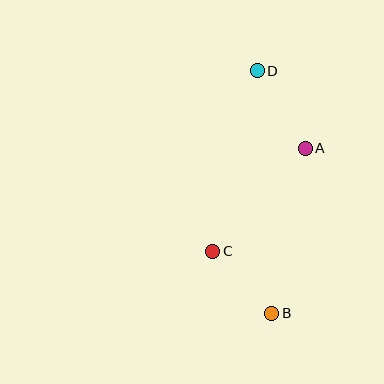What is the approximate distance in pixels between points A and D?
The distance between A and D is approximately 91 pixels.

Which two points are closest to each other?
Points B and C are closest to each other.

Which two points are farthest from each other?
Points B and D are farthest from each other.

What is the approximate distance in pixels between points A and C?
The distance between A and C is approximately 139 pixels.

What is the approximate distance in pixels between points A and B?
The distance between A and B is approximately 168 pixels.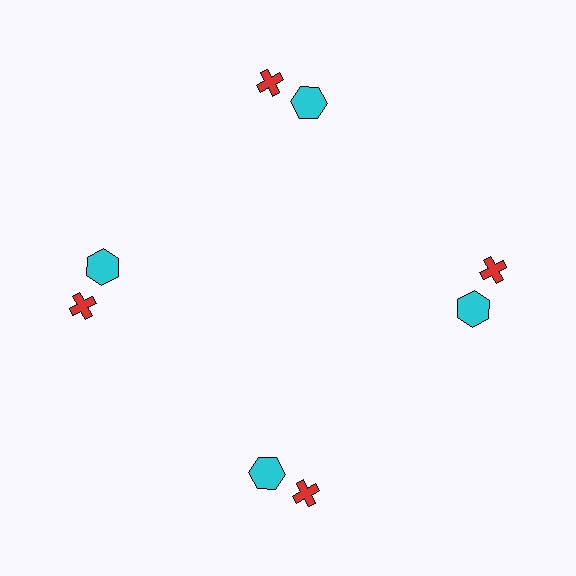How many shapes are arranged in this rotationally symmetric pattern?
There are 8 shapes, arranged in 4 groups of 2.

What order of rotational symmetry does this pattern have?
This pattern has 4-fold rotational symmetry.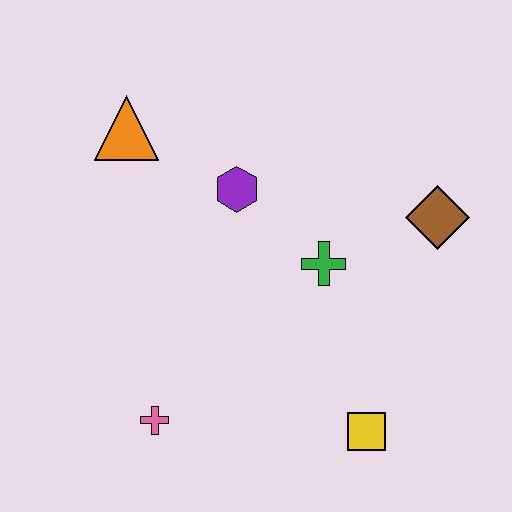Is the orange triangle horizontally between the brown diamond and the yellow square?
No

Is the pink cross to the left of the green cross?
Yes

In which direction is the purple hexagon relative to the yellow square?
The purple hexagon is above the yellow square.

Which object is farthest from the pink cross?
The brown diamond is farthest from the pink cross.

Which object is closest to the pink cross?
The yellow square is closest to the pink cross.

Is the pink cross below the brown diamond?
Yes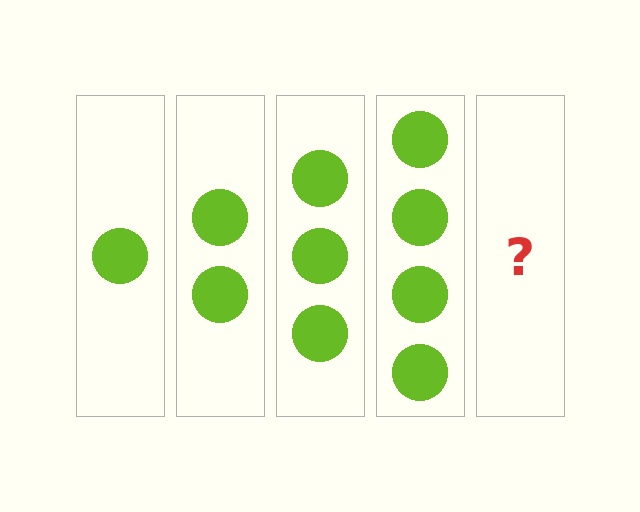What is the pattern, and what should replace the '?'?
The pattern is that each step adds one more circle. The '?' should be 5 circles.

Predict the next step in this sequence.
The next step is 5 circles.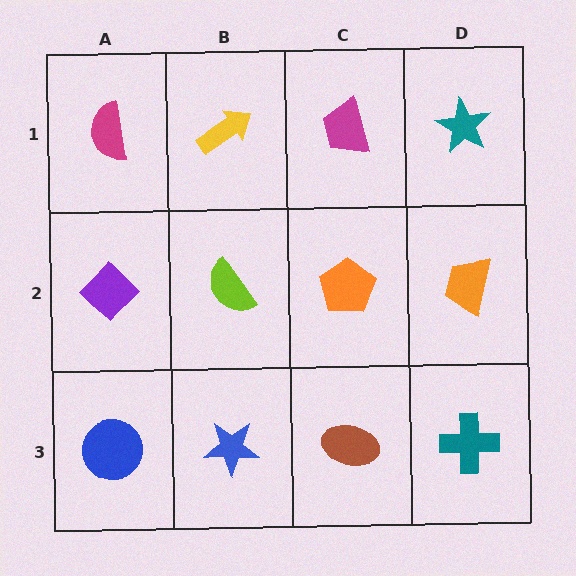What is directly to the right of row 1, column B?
A magenta trapezoid.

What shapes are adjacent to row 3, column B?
A lime semicircle (row 2, column B), a blue circle (row 3, column A), a brown ellipse (row 3, column C).